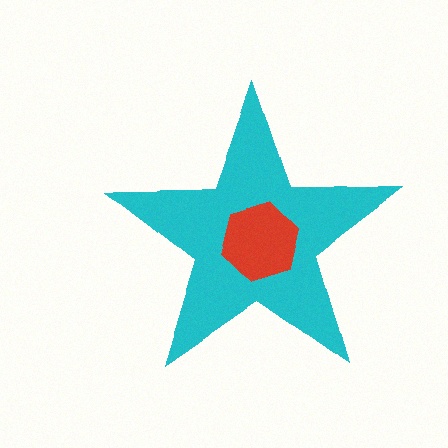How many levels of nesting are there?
2.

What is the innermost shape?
The red hexagon.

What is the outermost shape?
The cyan star.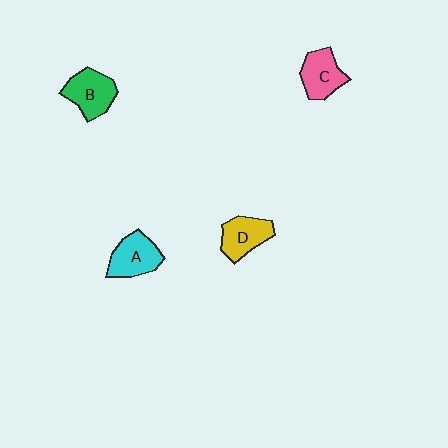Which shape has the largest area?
Shape B (green).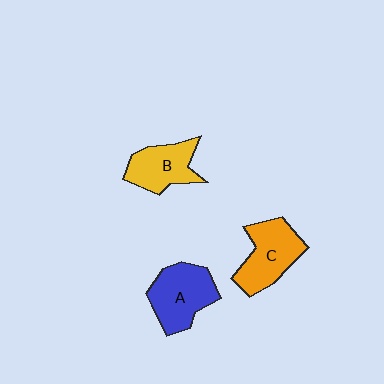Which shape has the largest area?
Shape A (blue).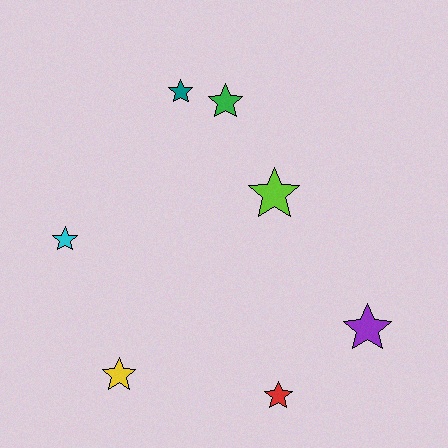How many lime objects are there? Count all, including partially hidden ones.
There is 1 lime object.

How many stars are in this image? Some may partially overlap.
There are 7 stars.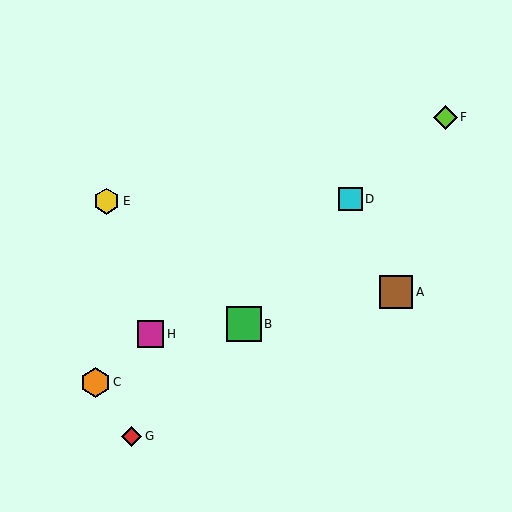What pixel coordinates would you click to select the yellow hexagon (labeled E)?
Click at (106, 201) to select the yellow hexagon E.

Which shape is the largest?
The green square (labeled B) is the largest.